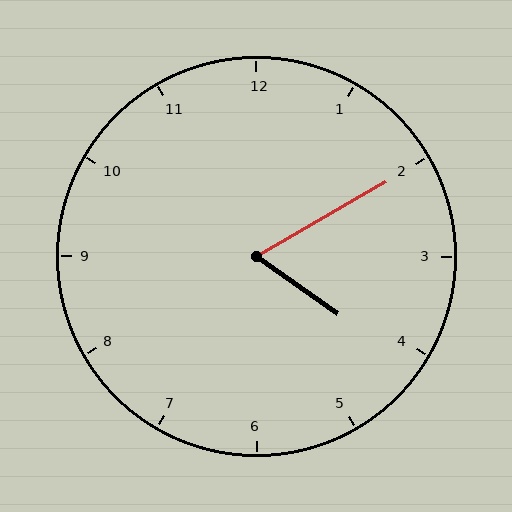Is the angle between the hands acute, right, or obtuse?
It is acute.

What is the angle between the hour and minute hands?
Approximately 65 degrees.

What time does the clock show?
4:10.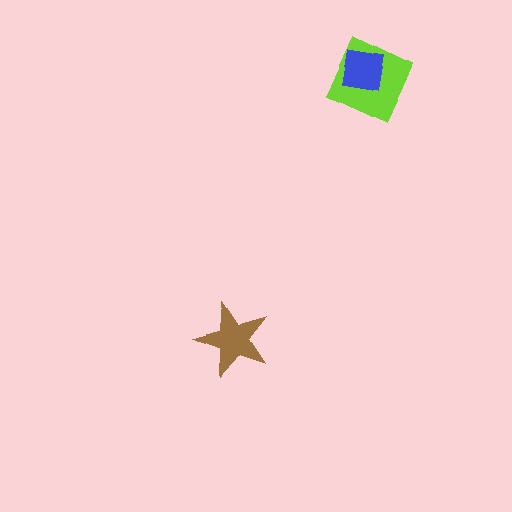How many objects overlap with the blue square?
1 object overlaps with the blue square.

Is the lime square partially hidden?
Yes, it is partially covered by another shape.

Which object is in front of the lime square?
The blue square is in front of the lime square.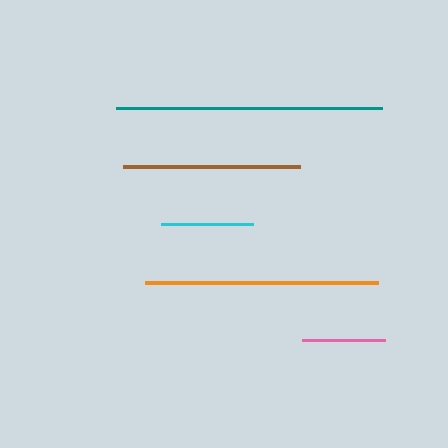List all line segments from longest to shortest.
From longest to shortest: teal, orange, brown, cyan, pink.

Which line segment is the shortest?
The pink line is the shortest at approximately 82 pixels.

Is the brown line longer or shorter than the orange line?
The orange line is longer than the brown line.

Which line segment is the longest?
The teal line is the longest at approximately 267 pixels.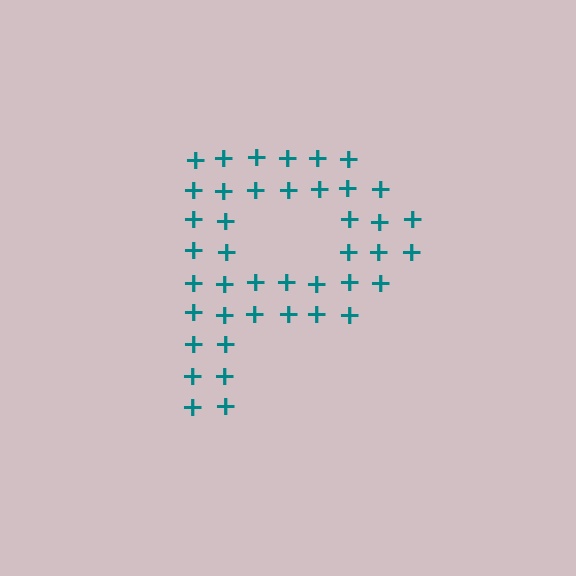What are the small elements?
The small elements are plus signs.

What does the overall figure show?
The overall figure shows the letter P.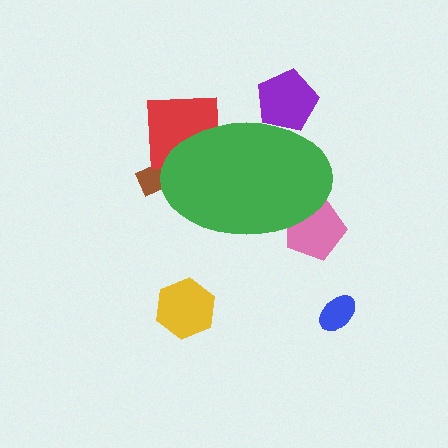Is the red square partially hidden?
Yes, the red square is partially hidden behind the green ellipse.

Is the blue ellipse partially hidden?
No, the blue ellipse is fully visible.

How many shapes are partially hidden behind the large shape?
4 shapes are partially hidden.